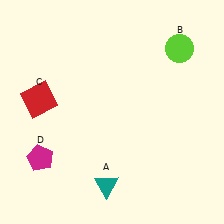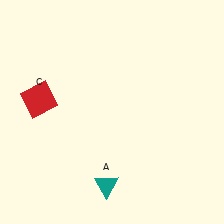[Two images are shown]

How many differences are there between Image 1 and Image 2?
There are 2 differences between the two images.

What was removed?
The magenta pentagon (D), the lime circle (B) were removed in Image 2.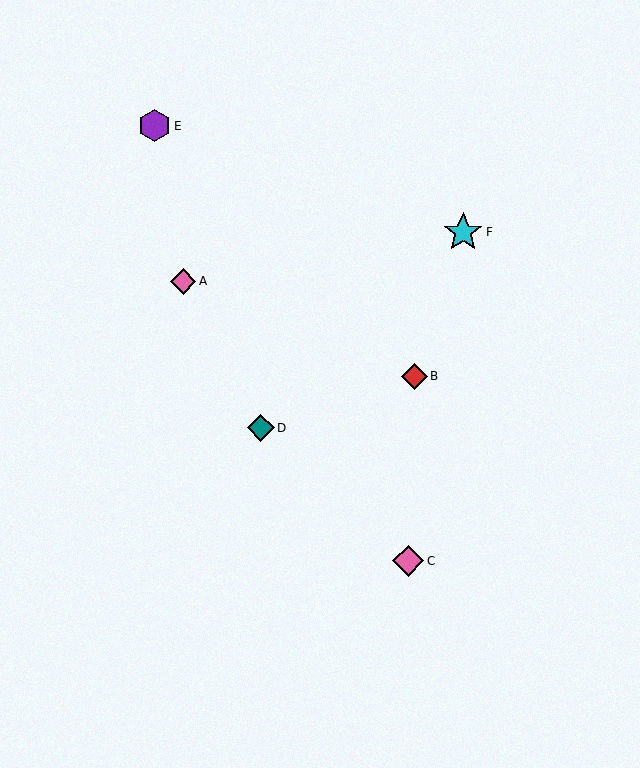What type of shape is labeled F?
Shape F is a cyan star.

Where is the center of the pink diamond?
The center of the pink diamond is at (183, 281).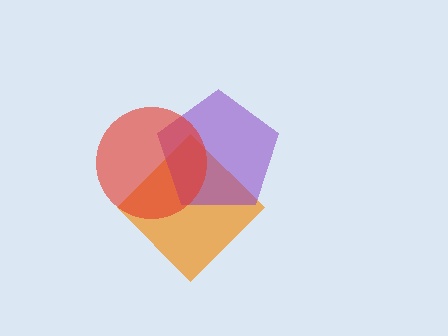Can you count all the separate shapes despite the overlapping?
Yes, there are 3 separate shapes.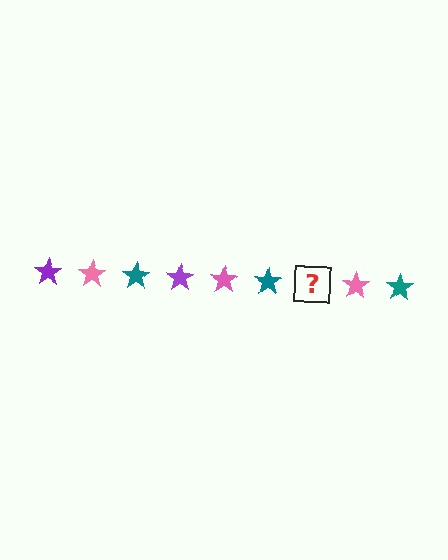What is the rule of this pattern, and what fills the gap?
The rule is that the pattern cycles through purple, pink, teal stars. The gap should be filled with a purple star.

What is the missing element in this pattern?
The missing element is a purple star.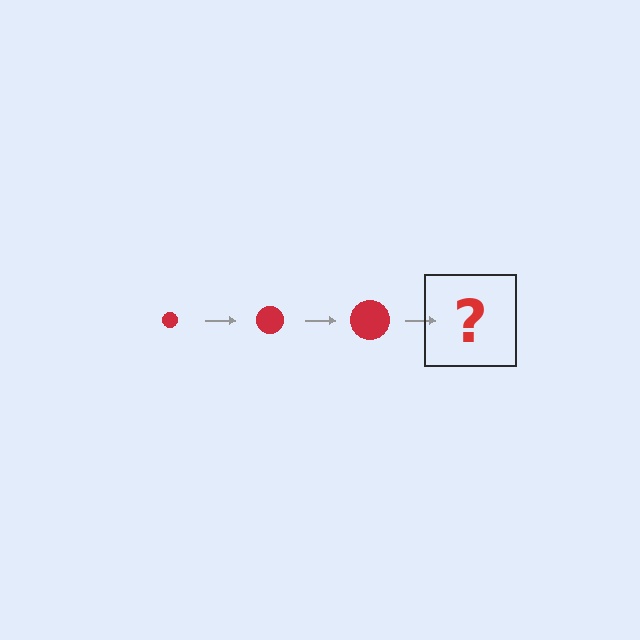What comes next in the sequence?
The next element should be a red circle, larger than the previous one.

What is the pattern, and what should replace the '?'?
The pattern is that the circle gets progressively larger each step. The '?' should be a red circle, larger than the previous one.